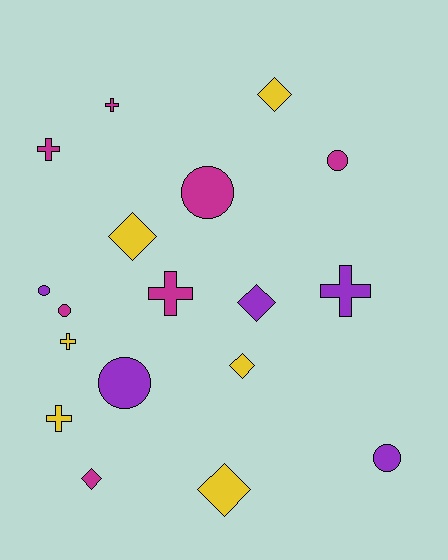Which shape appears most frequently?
Diamond, with 6 objects.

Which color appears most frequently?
Magenta, with 7 objects.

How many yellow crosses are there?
There are 2 yellow crosses.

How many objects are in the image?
There are 18 objects.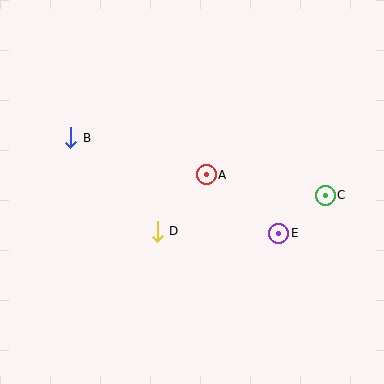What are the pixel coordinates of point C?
Point C is at (325, 195).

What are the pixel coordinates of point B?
Point B is at (71, 138).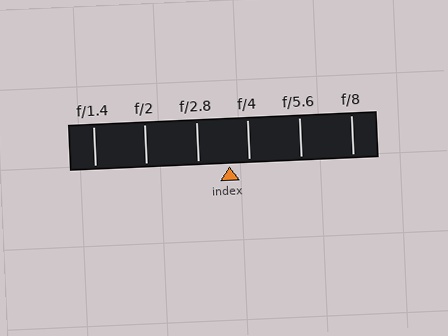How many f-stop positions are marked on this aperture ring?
There are 6 f-stop positions marked.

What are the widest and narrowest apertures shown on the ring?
The widest aperture shown is f/1.4 and the narrowest is f/8.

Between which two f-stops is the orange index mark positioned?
The index mark is between f/2.8 and f/4.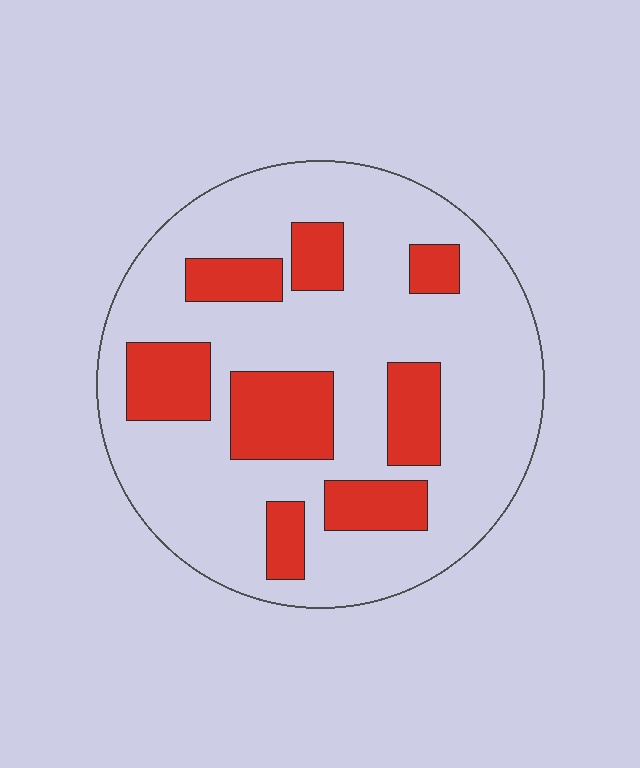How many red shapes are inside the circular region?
8.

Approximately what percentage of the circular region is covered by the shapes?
Approximately 25%.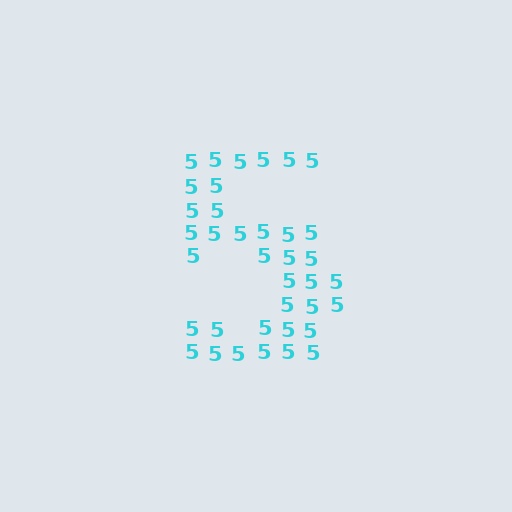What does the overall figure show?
The overall figure shows the digit 5.